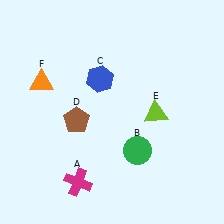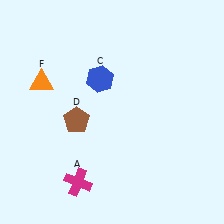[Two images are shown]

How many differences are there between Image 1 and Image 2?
There are 2 differences between the two images.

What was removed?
The lime triangle (E), the green circle (B) were removed in Image 2.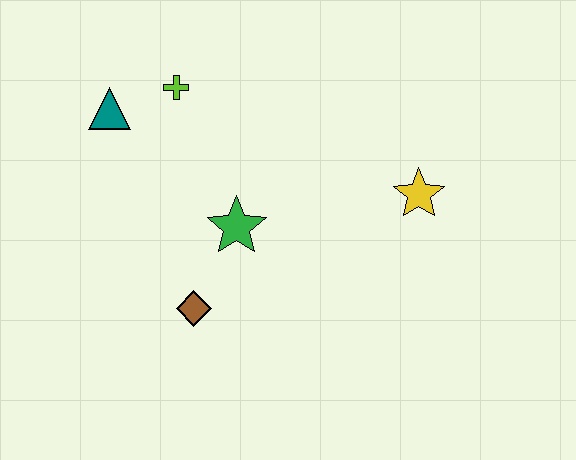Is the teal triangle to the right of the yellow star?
No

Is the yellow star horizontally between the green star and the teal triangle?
No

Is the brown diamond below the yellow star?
Yes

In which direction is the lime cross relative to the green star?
The lime cross is above the green star.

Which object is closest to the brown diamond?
The green star is closest to the brown diamond.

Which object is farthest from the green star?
The yellow star is farthest from the green star.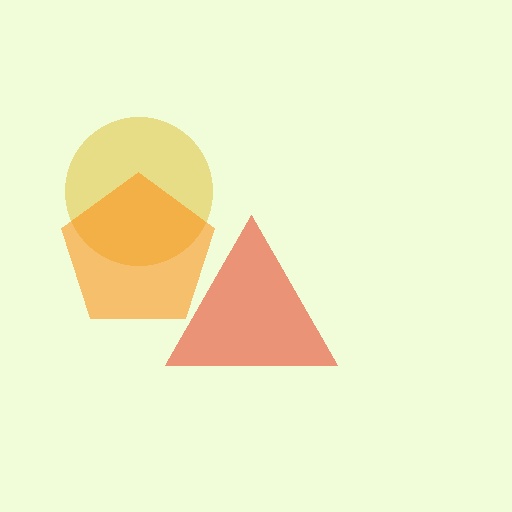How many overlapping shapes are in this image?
There are 3 overlapping shapes in the image.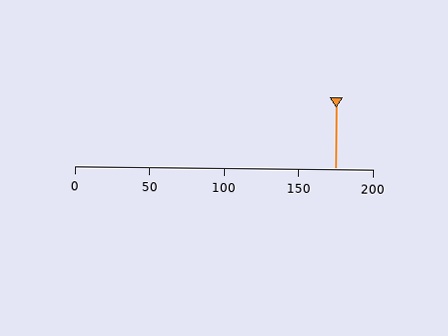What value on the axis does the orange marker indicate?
The marker indicates approximately 175.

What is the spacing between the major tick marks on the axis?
The major ticks are spaced 50 apart.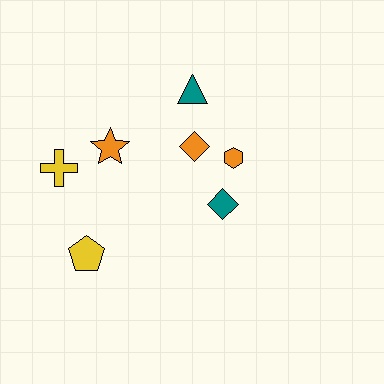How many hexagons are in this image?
There is 1 hexagon.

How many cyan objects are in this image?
There are no cyan objects.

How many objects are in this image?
There are 7 objects.